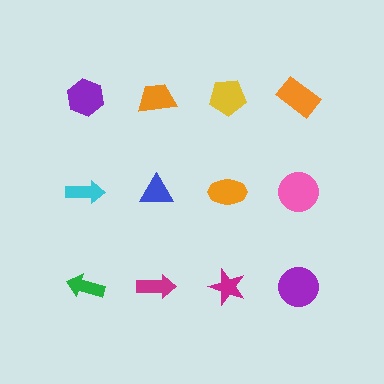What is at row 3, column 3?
A magenta star.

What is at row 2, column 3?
An orange ellipse.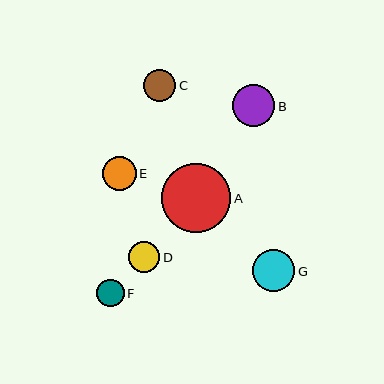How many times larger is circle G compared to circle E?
Circle G is approximately 1.2 times the size of circle E.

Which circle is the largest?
Circle A is the largest with a size of approximately 69 pixels.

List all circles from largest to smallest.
From largest to smallest: A, B, G, E, C, D, F.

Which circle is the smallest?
Circle F is the smallest with a size of approximately 27 pixels.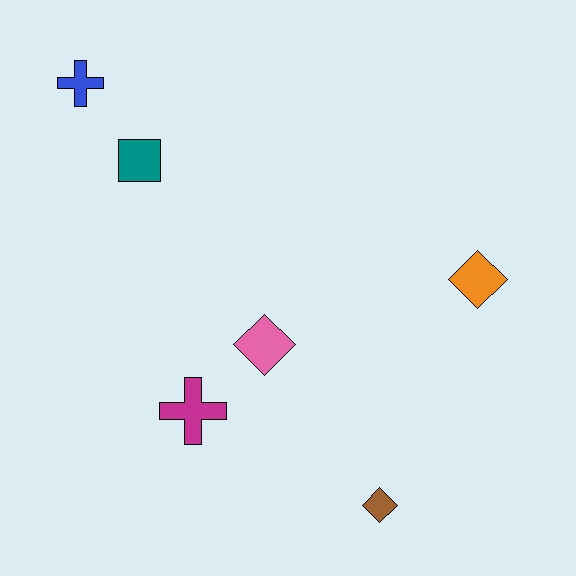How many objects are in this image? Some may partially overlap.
There are 6 objects.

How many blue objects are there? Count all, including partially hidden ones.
There is 1 blue object.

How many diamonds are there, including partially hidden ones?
There are 3 diamonds.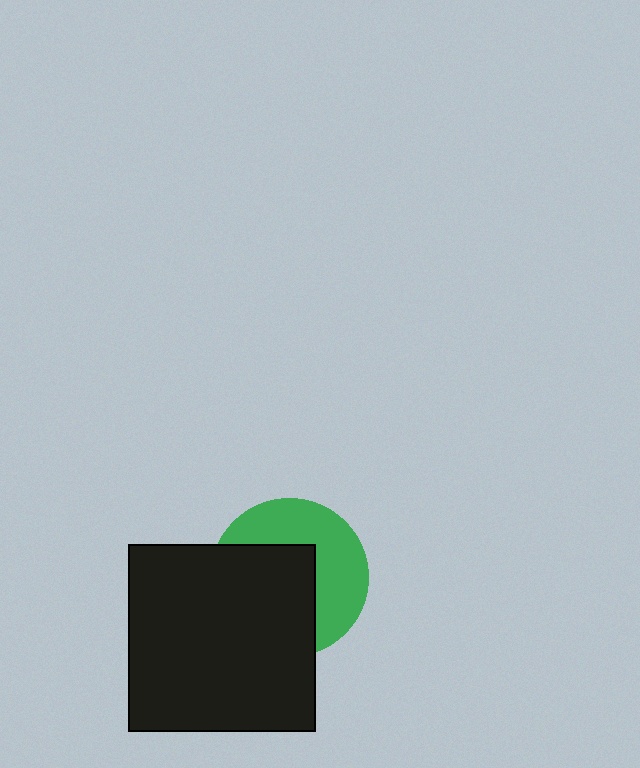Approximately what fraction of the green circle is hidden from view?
Roughly 53% of the green circle is hidden behind the black square.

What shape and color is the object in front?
The object in front is a black square.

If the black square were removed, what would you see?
You would see the complete green circle.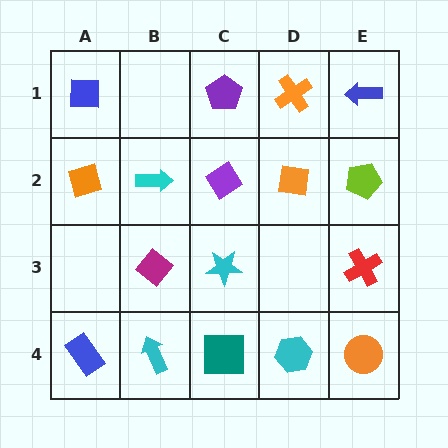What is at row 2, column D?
An orange square.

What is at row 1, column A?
A blue square.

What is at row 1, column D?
An orange cross.